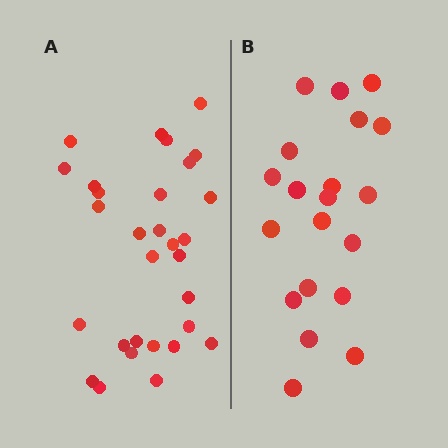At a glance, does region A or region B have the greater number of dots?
Region A (the left region) has more dots.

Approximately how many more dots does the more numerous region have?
Region A has roughly 10 or so more dots than region B.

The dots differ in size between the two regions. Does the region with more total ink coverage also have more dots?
No. Region B has more total ink coverage because its dots are larger, but region A actually contains more individual dots. Total area can be misleading — the number of items is what matters here.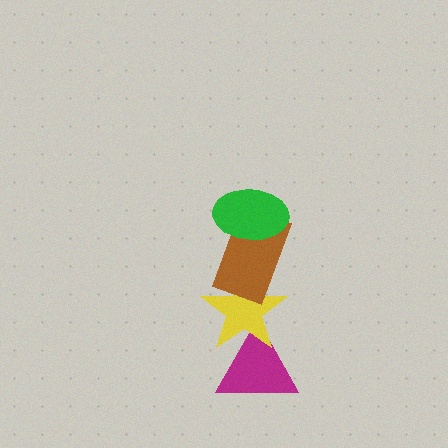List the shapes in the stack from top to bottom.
From top to bottom: the green ellipse, the brown rectangle, the yellow star, the magenta triangle.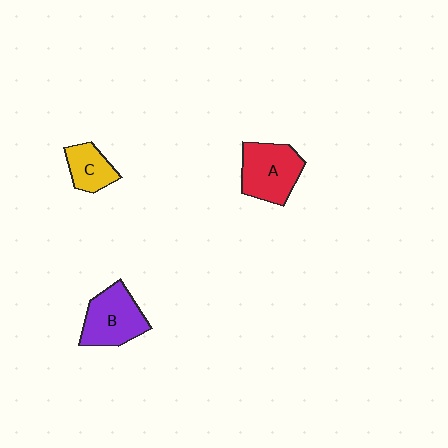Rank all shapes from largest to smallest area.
From largest to smallest: A (red), B (purple), C (yellow).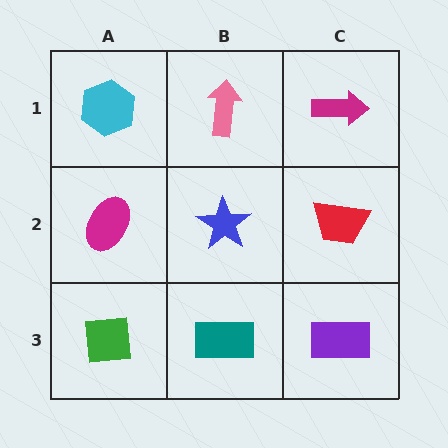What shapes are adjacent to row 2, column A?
A cyan hexagon (row 1, column A), a green square (row 3, column A), a blue star (row 2, column B).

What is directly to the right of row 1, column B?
A magenta arrow.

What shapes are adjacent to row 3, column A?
A magenta ellipse (row 2, column A), a teal rectangle (row 3, column B).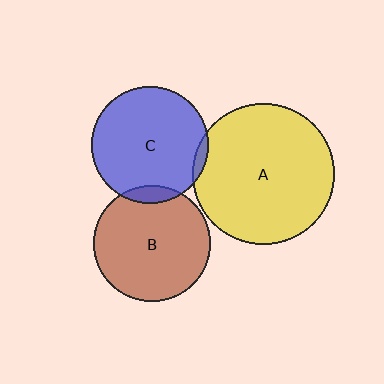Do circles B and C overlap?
Yes.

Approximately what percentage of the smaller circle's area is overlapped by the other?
Approximately 5%.